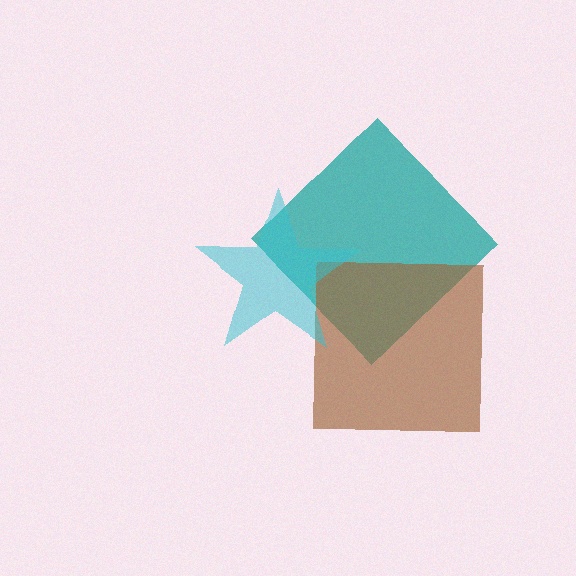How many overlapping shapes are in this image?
There are 3 overlapping shapes in the image.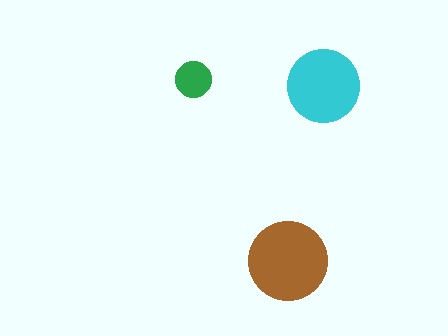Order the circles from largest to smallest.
the brown one, the cyan one, the green one.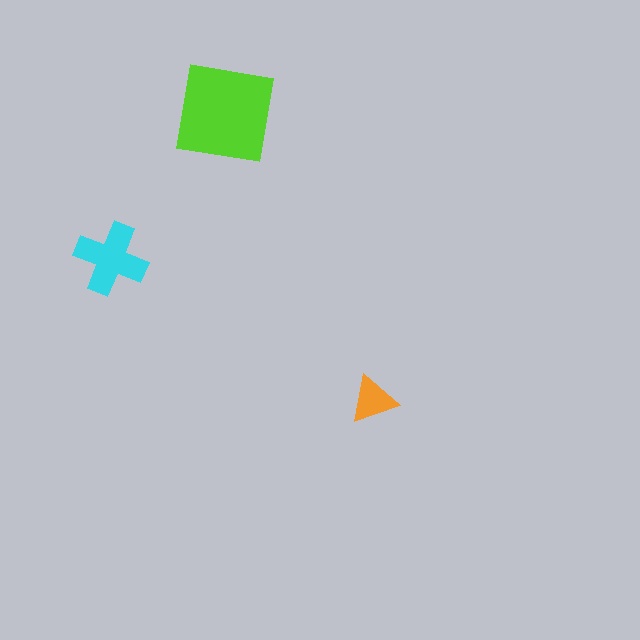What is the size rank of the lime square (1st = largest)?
1st.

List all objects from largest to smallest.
The lime square, the cyan cross, the orange triangle.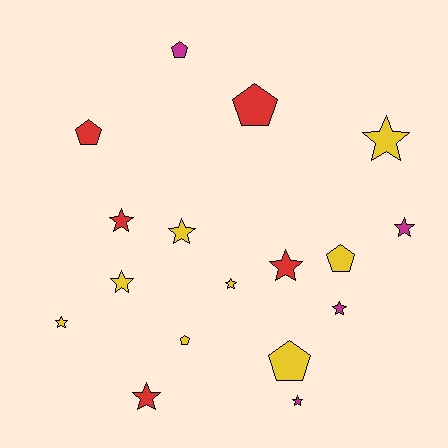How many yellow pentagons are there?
There are 3 yellow pentagons.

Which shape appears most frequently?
Star, with 11 objects.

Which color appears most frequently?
Yellow, with 8 objects.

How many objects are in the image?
There are 17 objects.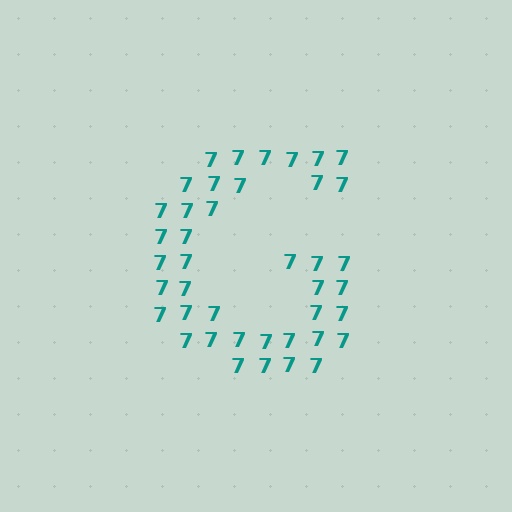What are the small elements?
The small elements are digit 7's.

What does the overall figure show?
The overall figure shows the letter G.